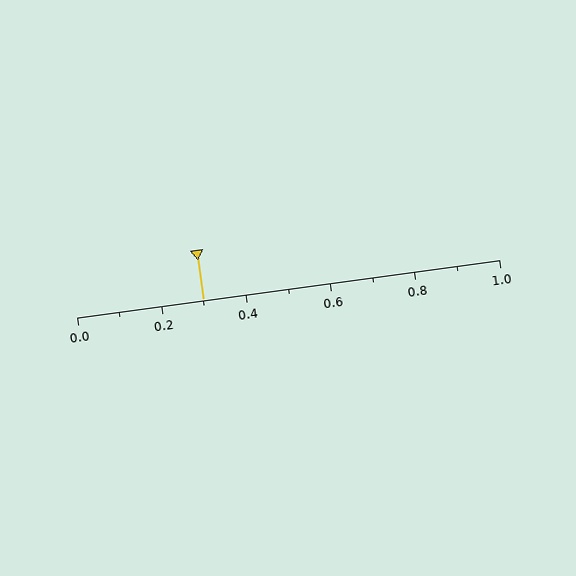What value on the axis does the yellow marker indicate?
The marker indicates approximately 0.3.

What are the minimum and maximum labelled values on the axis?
The axis runs from 0.0 to 1.0.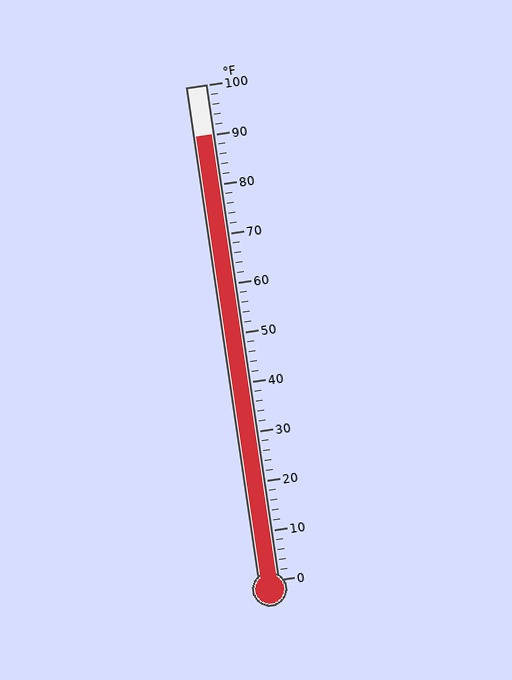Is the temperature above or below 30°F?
The temperature is above 30°F.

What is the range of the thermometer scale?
The thermometer scale ranges from 0°F to 100°F.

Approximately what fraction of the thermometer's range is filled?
The thermometer is filled to approximately 90% of its range.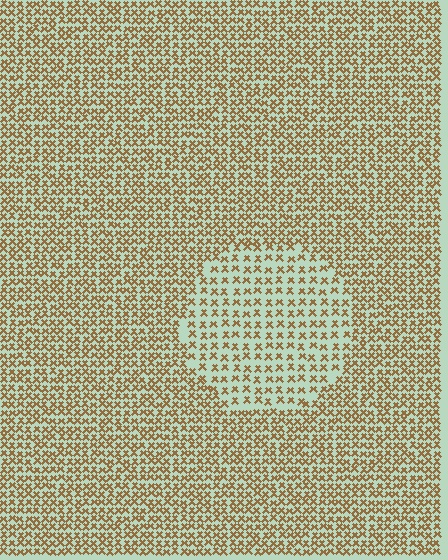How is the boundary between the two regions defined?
The boundary is defined by a change in element density (approximately 1.8x ratio). All elements are the same color, size, and shape.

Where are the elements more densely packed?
The elements are more densely packed outside the circle boundary.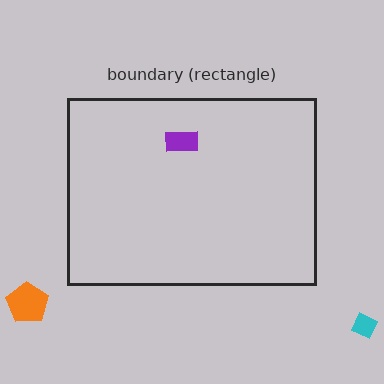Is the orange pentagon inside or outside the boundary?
Outside.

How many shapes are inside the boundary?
1 inside, 2 outside.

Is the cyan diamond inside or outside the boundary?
Outside.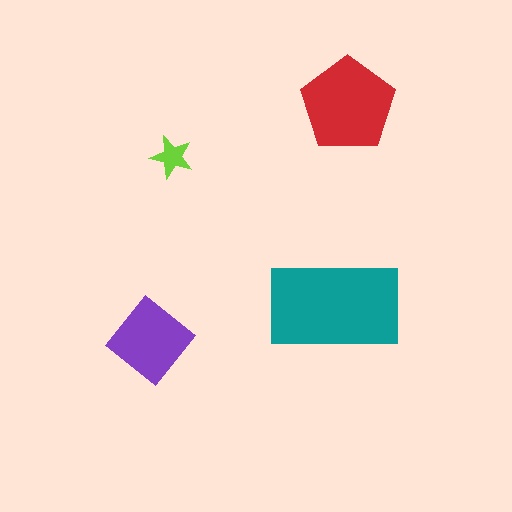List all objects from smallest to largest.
The lime star, the purple diamond, the red pentagon, the teal rectangle.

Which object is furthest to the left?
The purple diamond is leftmost.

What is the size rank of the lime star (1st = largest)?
4th.